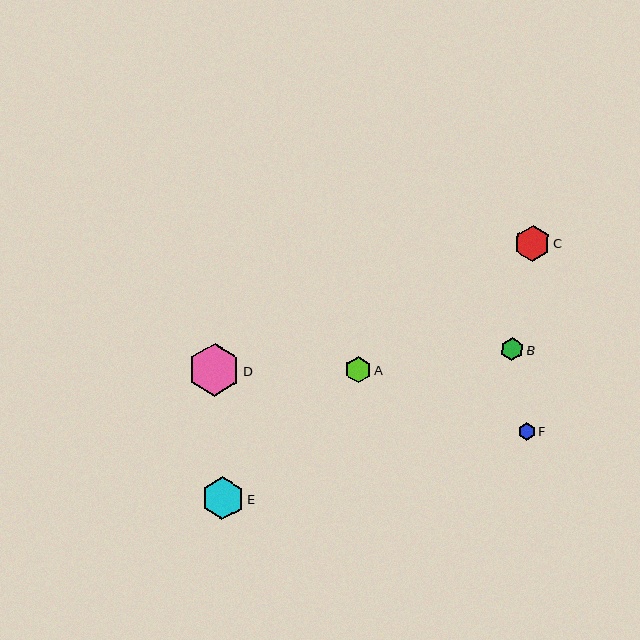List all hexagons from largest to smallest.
From largest to smallest: D, E, C, A, B, F.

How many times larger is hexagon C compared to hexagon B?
Hexagon C is approximately 1.6 times the size of hexagon B.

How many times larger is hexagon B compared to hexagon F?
Hexagon B is approximately 1.3 times the size of hexagon F.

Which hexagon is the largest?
Hexagon D is the largest with a size of approximately 52 pixels.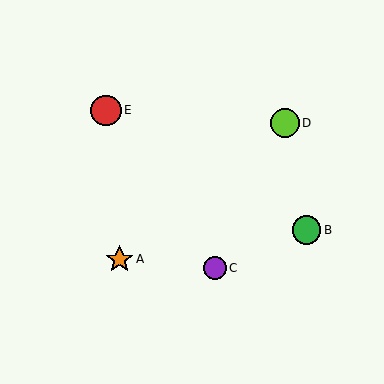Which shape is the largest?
The red circle (labeled E) is the largest.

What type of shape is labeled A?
Shape A is an orange star.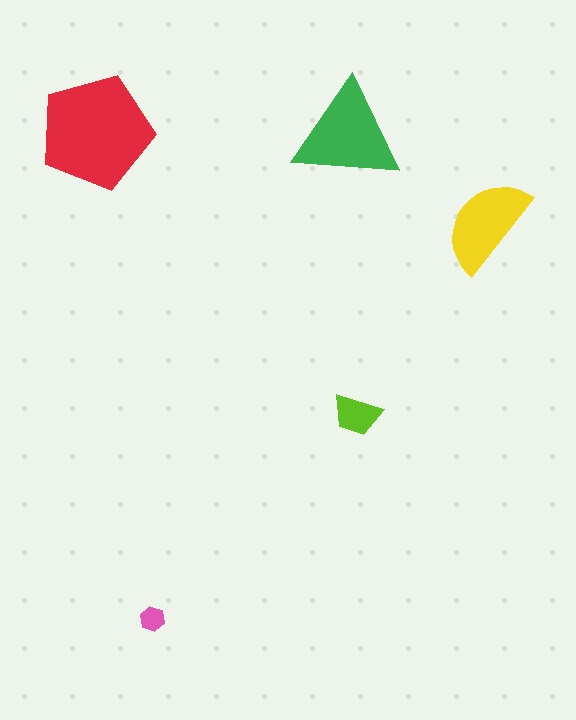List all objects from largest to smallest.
The red pentagon, the green triangle, the yellow semicircle, the lime trapezoid, the pink hexagon.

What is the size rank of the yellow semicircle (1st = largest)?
3rd.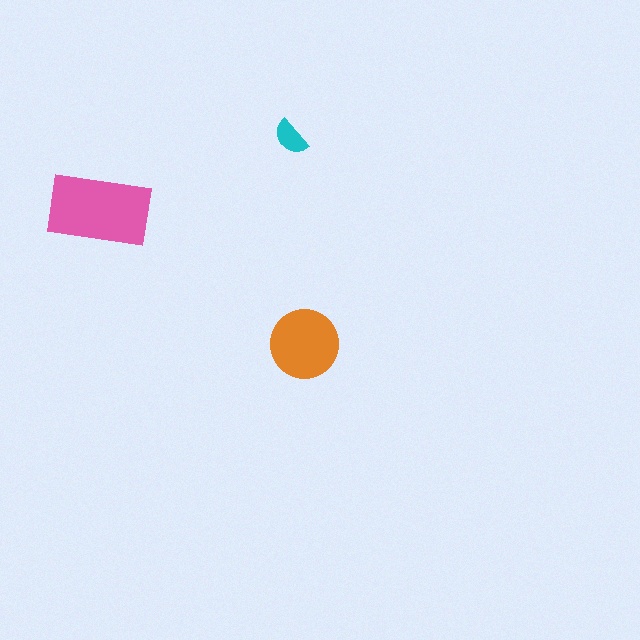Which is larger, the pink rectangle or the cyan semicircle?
The pink rectangle.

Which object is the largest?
The pink rectangle.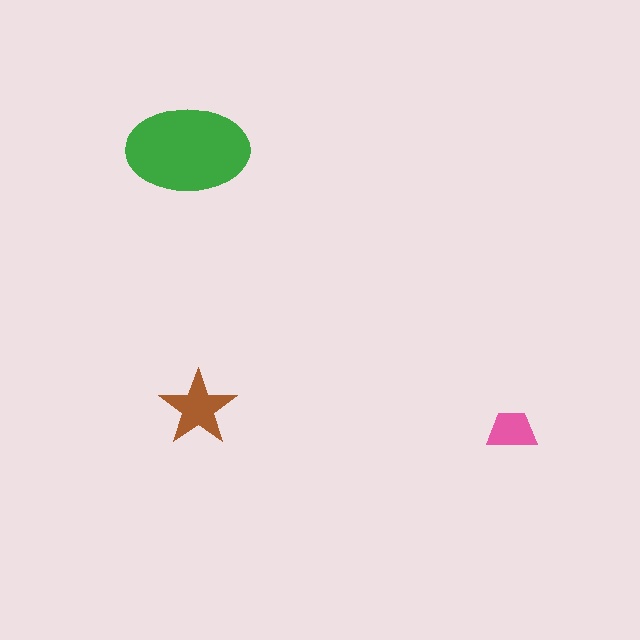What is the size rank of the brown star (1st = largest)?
2nd.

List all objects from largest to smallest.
The green ellipse, the brown star, the pink trapezoid.